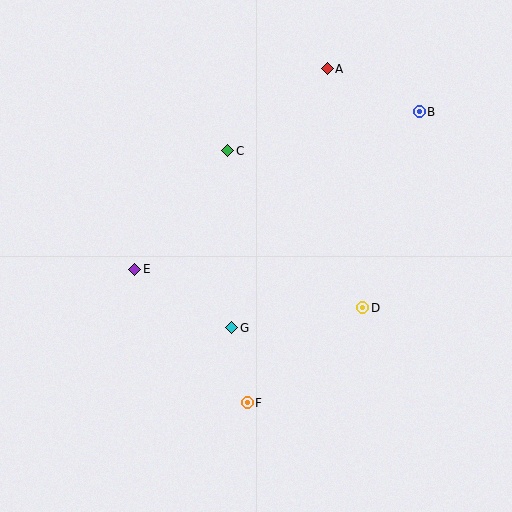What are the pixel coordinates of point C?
Point C is at (228, 151).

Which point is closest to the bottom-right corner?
Point D is closest to the bottom-right corner.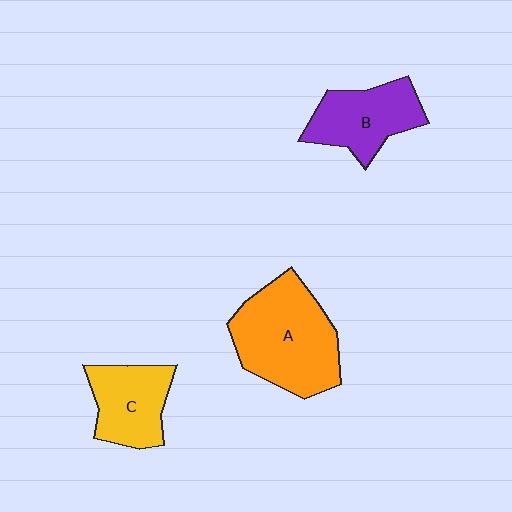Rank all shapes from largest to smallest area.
From largest to smallest: A (orange), B (purple), C (yellow).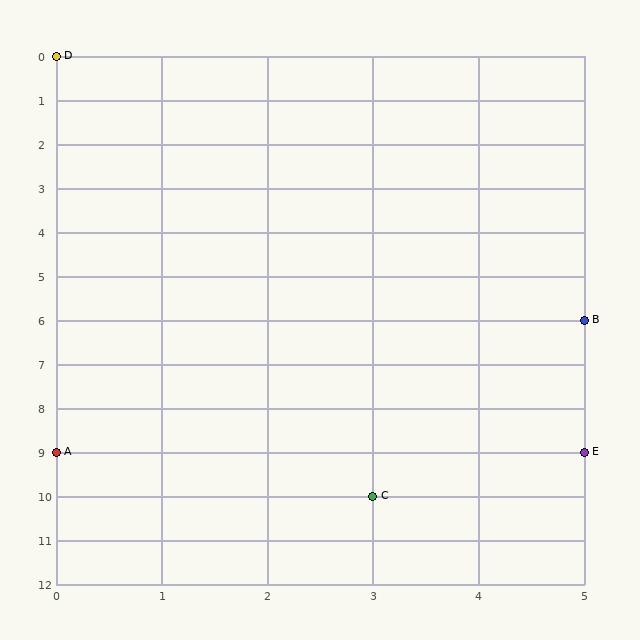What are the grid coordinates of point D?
Point D is at grid coordinates (0, 0).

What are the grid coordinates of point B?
Point B is at grid coordinates (5, 6).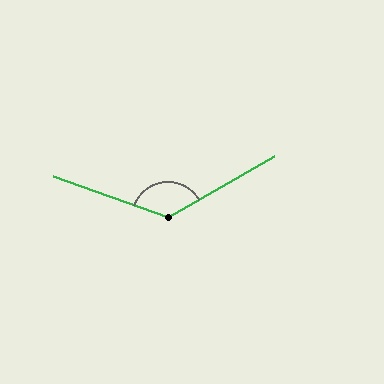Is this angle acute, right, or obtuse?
It is obtuse.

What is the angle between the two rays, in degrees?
Approximately 131 degrees.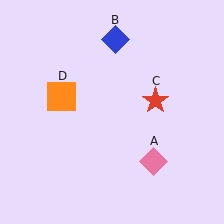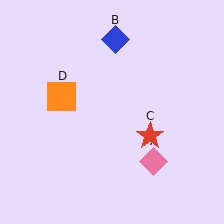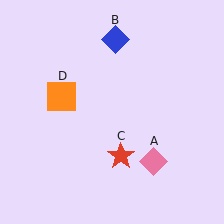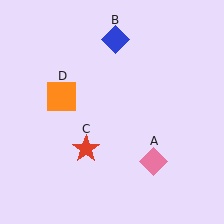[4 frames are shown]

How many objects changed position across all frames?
1 object changed position: red star (object C).